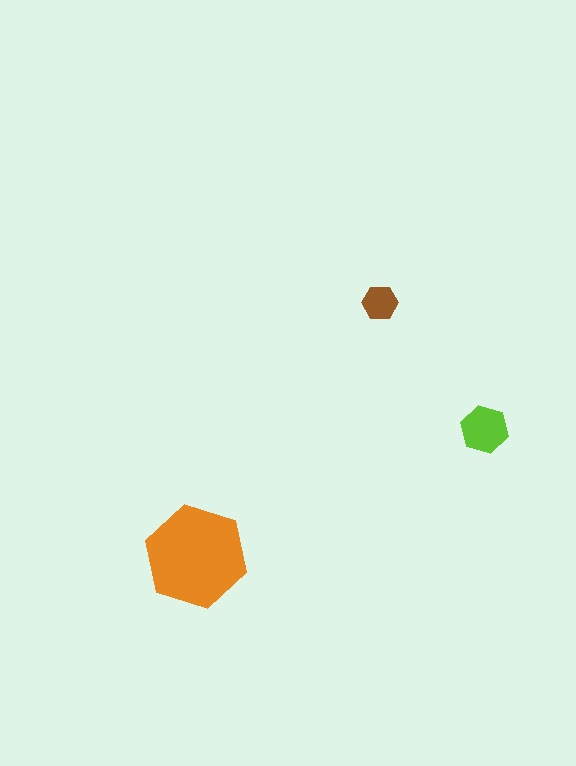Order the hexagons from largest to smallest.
the orange one, the lime one, the brown one.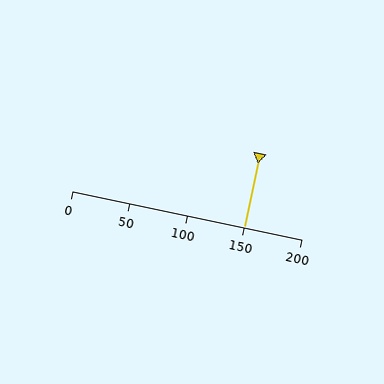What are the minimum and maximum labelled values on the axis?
The axis runs from 0 to 200.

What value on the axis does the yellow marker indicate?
The marker indicates approximately 150.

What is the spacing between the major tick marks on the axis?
The major ticks are spaced 50 apart.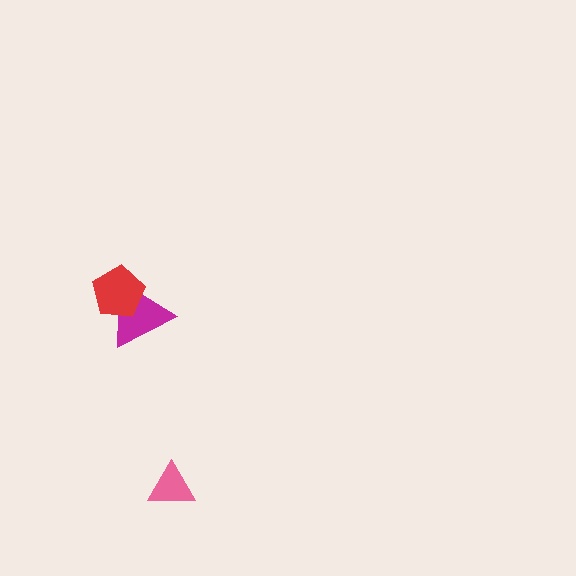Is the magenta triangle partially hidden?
Yes, it is partially covered by another shape.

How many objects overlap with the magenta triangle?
1 object overlaps with the magenta triangle.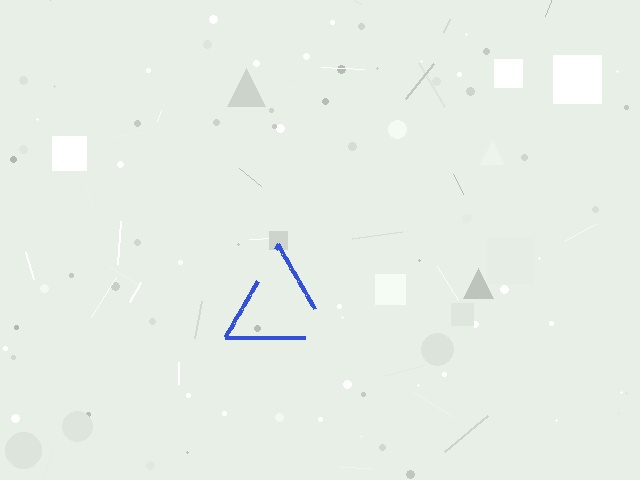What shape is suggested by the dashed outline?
The dashed outline suggests a triangle.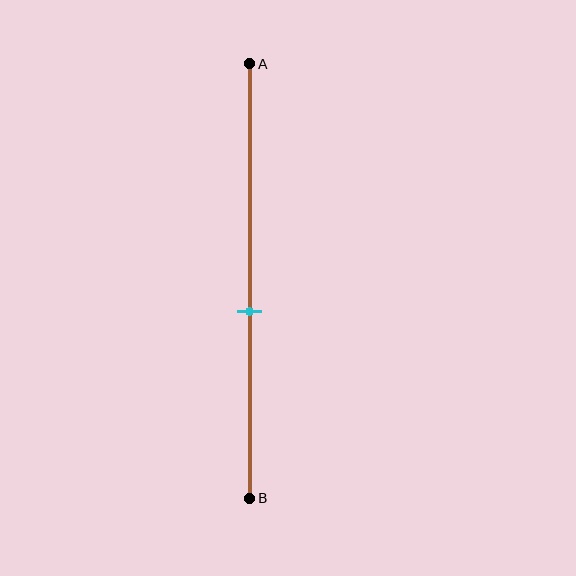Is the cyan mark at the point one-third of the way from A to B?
No, the mark is at about 55% from A, not at the 33% one-third point.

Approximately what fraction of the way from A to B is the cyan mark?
The cyan mark is approximately 55% of the way from A to B.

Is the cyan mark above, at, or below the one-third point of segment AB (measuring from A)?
The cyan mark is below the one-third point of segment AB.